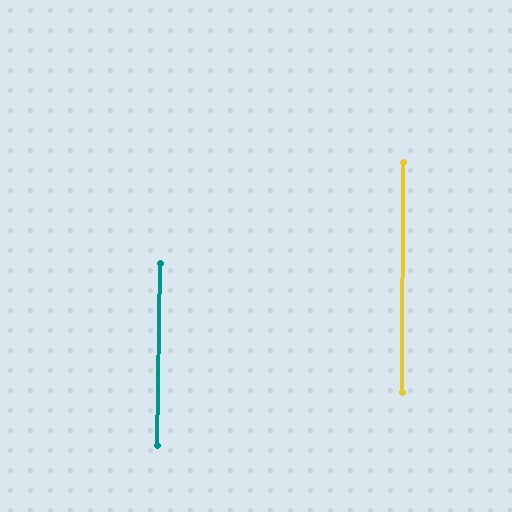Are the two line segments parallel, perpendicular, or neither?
Parallel — their directions differ by only 0.7°.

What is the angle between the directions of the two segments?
Approximately 1 degree.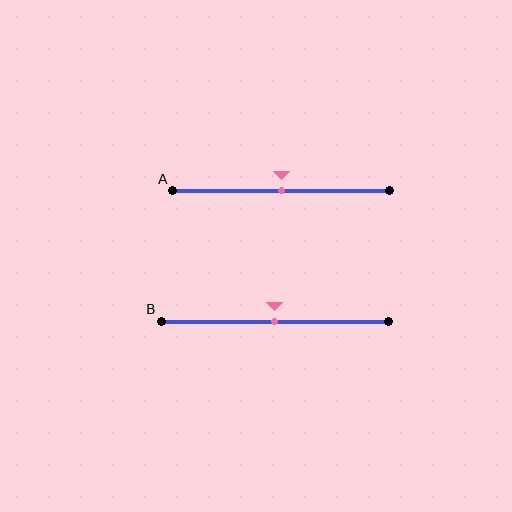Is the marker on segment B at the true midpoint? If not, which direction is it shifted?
Yes, the marker on segment B is at the true midpoint.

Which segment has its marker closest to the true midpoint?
Segment A has its marker closest to the true midpoint.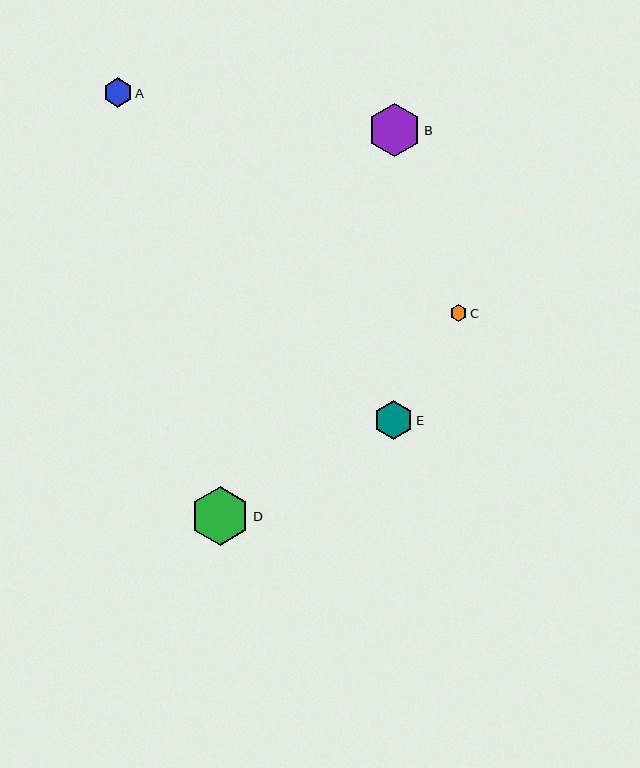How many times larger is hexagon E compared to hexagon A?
Hexagon E is approximately 1.3 times the size of hexagon A.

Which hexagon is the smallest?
Hexagon C is the smallest with a size of approximately 17 pixels.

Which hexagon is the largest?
Hexagon D is the largest with a size of approximately 59 pixels.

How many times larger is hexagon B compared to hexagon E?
Hexagon B is approximately 1.3 times the size of hexagon E.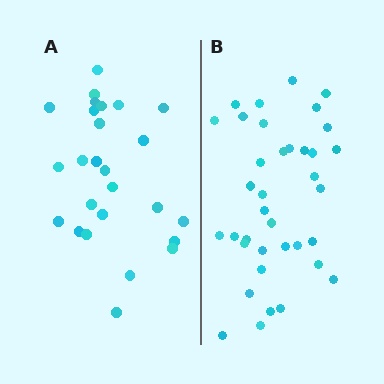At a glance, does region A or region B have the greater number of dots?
Region B (the right region) has more dots.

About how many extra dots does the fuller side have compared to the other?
Region B has roughly 12 or so more dots than region A.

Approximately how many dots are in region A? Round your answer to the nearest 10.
About 30 dots. (The exact count is 26, which rounds to 30.)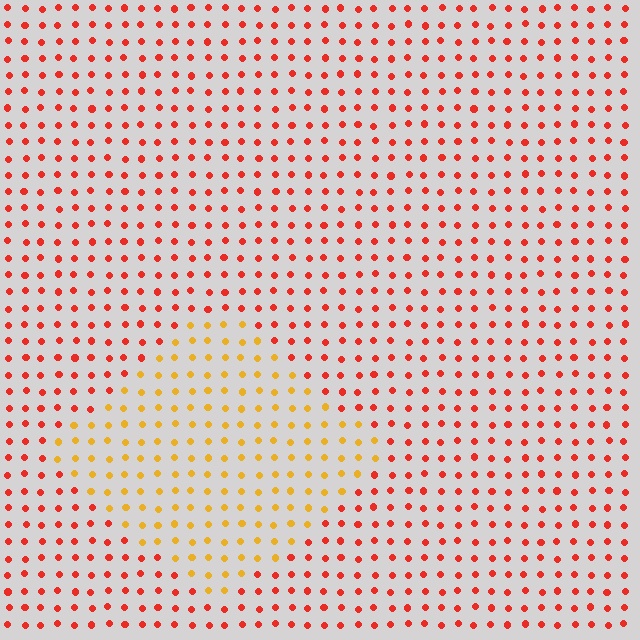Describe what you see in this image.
The image is filled with small red elements in a uniform arrangement. A diamond-shaped region is visible where the elements are tinted to a slightly different hue, forming a subtle color boundary.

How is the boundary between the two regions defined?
The boundary is defined purely by a slight shift in hue (about 40 degrees). Spacing, size, and orientation are identical on both sides.